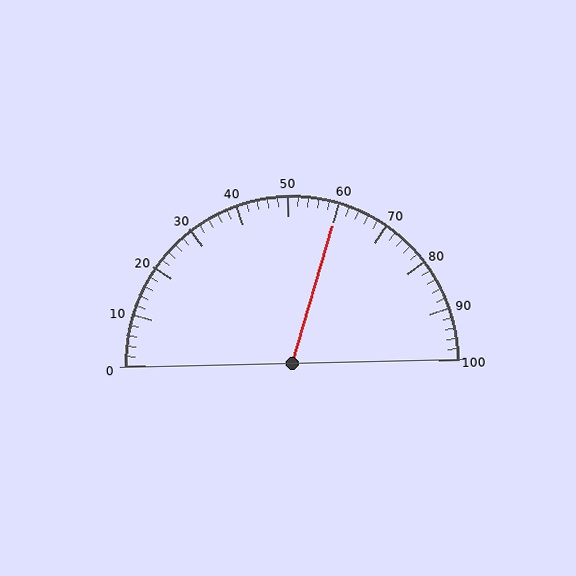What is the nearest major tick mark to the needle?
The nearest major tick mark is 60.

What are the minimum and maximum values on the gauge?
The gauge ranges from 0 to 100.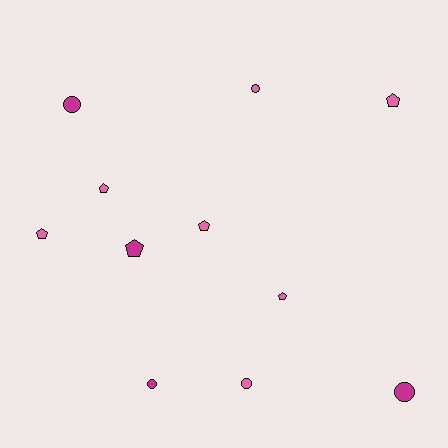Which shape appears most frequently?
Pentagon, with 6 objects.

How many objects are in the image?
There are 11 objects.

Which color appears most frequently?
Pink, with 7 objects.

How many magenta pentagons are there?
There is 1 magenta pentagon.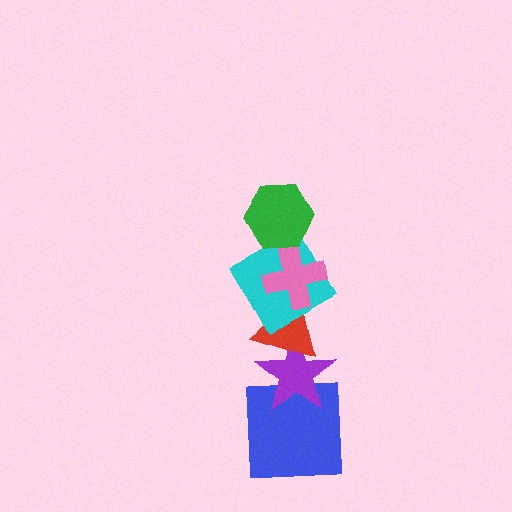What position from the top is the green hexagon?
The green hexagon is 1st from the top.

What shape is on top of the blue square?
The purple star is on top of the blue square.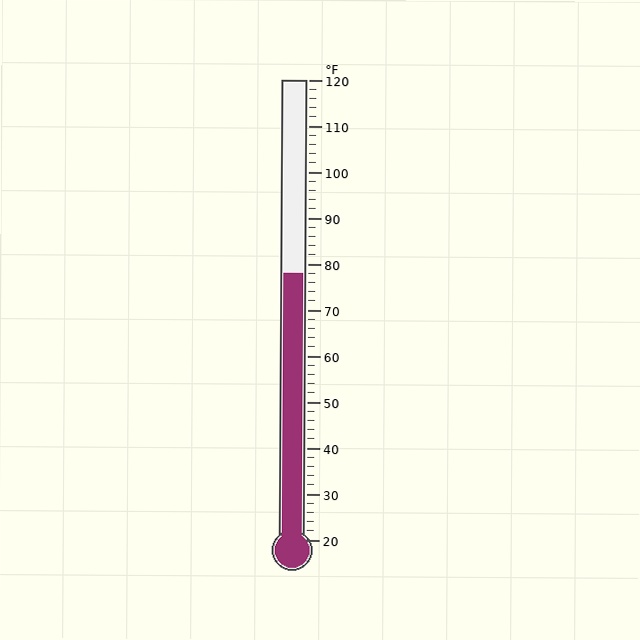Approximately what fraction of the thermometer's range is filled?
The thermometer is filled to approximately 60% of its range.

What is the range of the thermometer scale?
The thermometer scale ranges from 20°F to 120°F.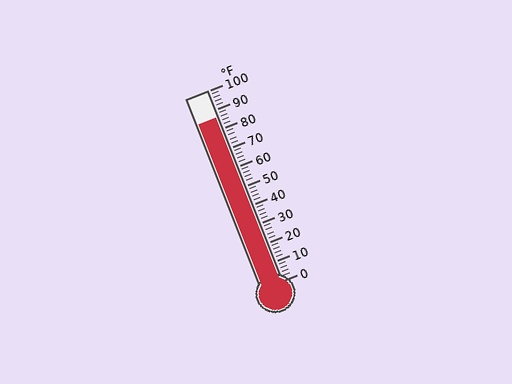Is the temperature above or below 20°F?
The temperature is above 20°F.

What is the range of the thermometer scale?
The thermometer scale ranges from 0°F to 100°F.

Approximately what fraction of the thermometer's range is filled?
The thermometer is filled to approximately 85% of its range.